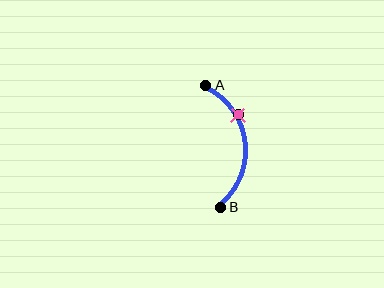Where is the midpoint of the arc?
The arc midpoint is the point on the curve farthest from the straight line joining A and B. It sits to the right of that line.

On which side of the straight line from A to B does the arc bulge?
The arc bulges to the right of the straight line connecting A and B.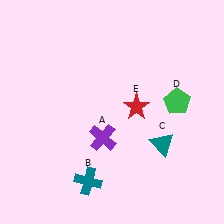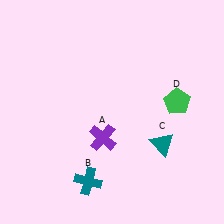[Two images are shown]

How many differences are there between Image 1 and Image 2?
There is 1 difference between the two images.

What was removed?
The red star (E) was removed in Image 2.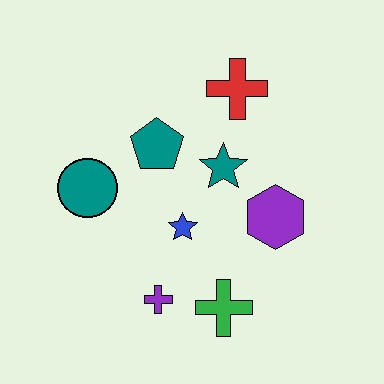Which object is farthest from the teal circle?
The purple hexagon is farthest from the teal circle.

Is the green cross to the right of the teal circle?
Yes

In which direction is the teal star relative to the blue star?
The teal star is above the blue star.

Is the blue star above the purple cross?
Yes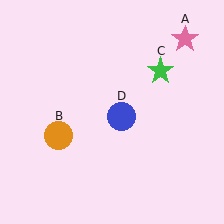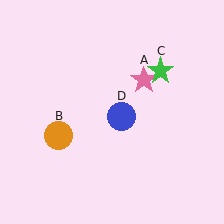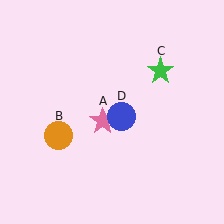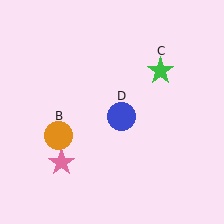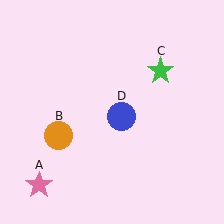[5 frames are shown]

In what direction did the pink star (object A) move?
The pink star (object A) moved down and to the left.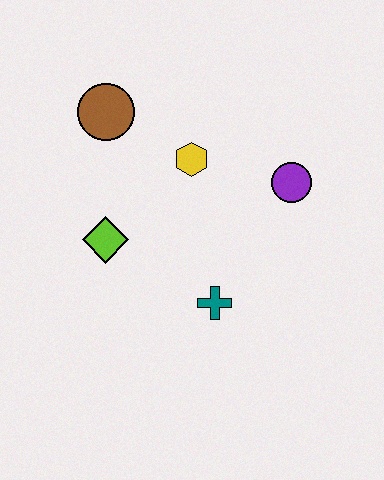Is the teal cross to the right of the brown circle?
Yes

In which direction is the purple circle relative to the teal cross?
The purple circle is above the teal cross.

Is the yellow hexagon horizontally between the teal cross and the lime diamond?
Yes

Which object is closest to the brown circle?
The yellow hexagon is closest to the brown circle.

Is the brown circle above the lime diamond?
Yes